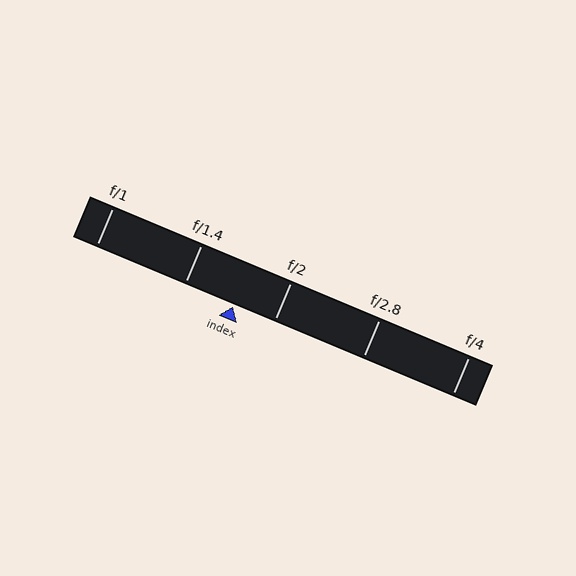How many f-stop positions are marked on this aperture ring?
There are 5 f-stop positions marked.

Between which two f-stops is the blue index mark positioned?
The index mark is between f/1.4 and f/2.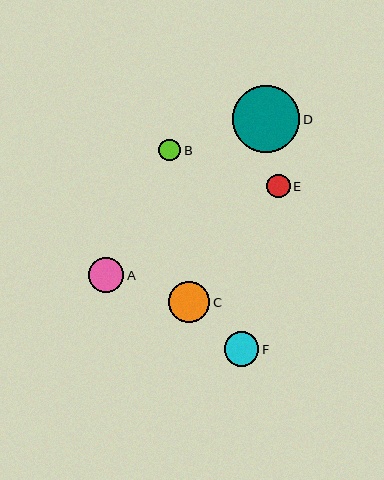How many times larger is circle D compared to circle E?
Circle D is approximately 2.8 times the size of circle E.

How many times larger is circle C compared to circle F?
Circle C is approximately 1.2 times the size of circle F.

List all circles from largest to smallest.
From largest to smallest: D, C, A, F, E, B.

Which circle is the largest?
Circle D is the largest with a size of approximately 67 pixels.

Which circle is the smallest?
Circle B is the smallest with a size of approximately 22 pixels.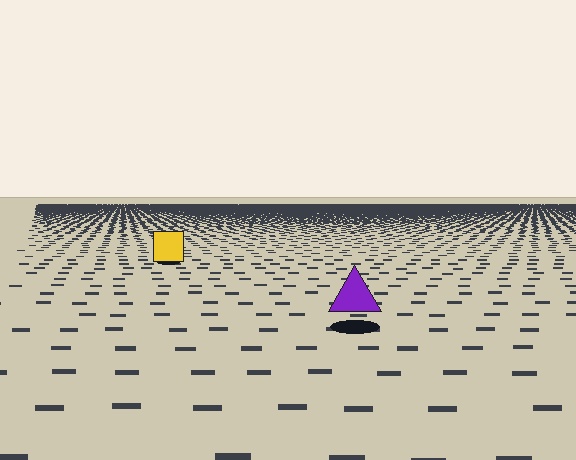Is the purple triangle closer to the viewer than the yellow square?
Yes. The purple triangle is closer — you can tell from the texture gradient: the ground texture is coarser near it.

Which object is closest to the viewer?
The purple triangle is closest. The texture marks near it are larger and more spread out.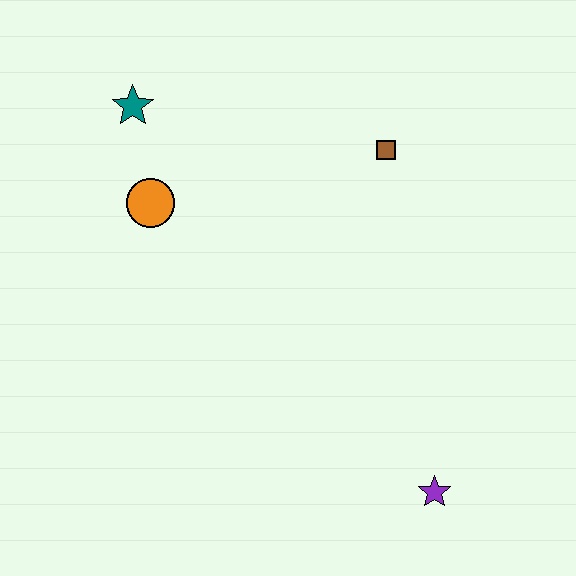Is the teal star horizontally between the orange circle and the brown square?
No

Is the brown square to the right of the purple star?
No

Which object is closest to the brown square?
The orange circle is closest to the brown square.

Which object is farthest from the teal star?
The purple star is farthest from the teal star.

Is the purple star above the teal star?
No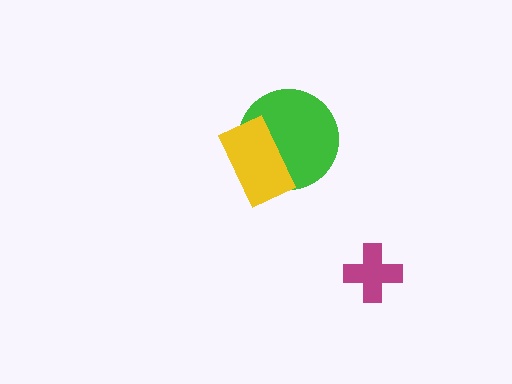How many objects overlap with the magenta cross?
0 objects overlap with the magenta cross.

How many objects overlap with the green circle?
1 object overlaps with the green circle.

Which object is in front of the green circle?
The yellow rectangle is in front of the green circle.